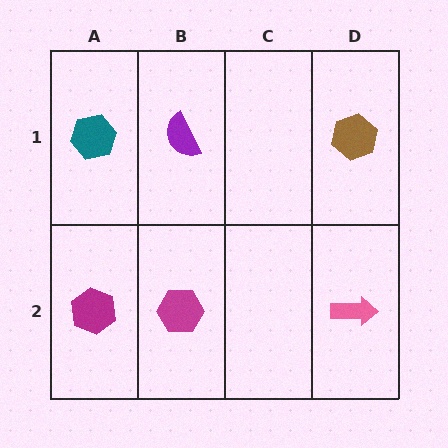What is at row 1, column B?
A purple semicircle.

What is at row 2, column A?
A magenta hexagon.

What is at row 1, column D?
A brown hexagon.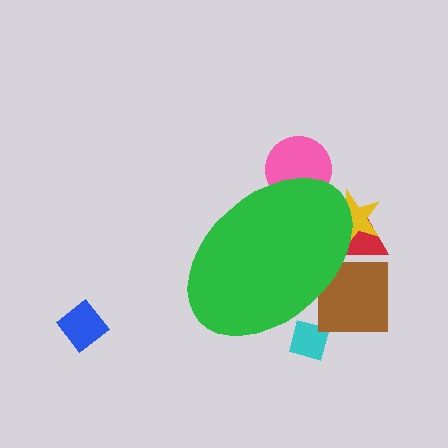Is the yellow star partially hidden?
Yes, the yellow star is partially hidden behind the green ellipse.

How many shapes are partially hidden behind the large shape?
5 shapes are partially hidden.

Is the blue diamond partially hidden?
No, the blue diamond is fully visible.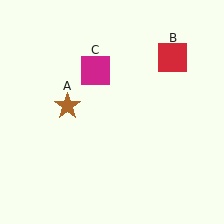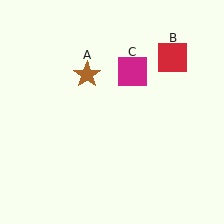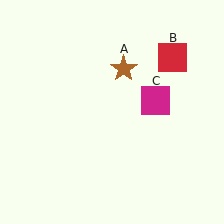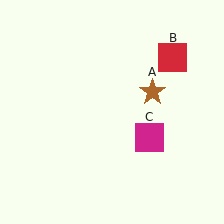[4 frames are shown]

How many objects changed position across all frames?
2 objects changed position: brown star (object A), magenta square (object C).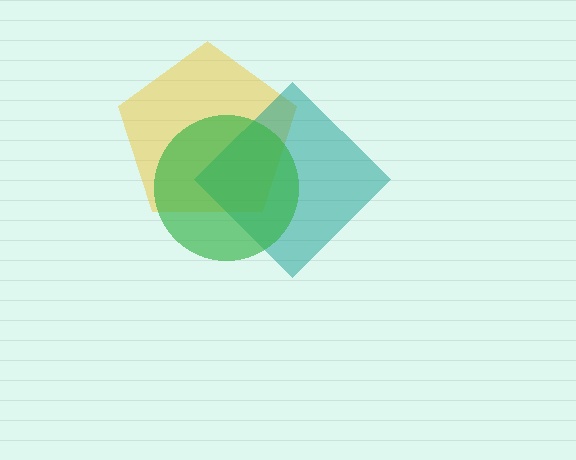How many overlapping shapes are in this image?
There are 3 overlapping shapes in the image.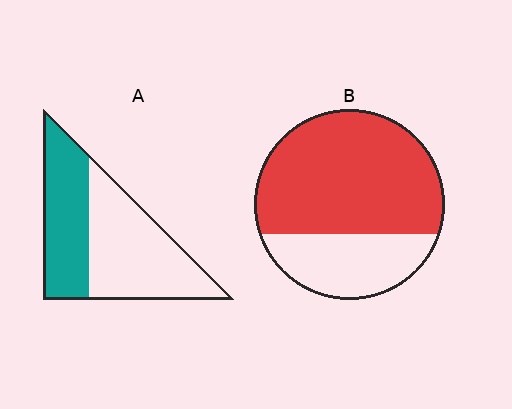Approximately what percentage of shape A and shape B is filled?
A is approximately 40% and B is approximately 70%.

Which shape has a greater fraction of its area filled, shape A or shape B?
Shape B.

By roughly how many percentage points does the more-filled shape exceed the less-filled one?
By roughly 25 percentage points (B over A).